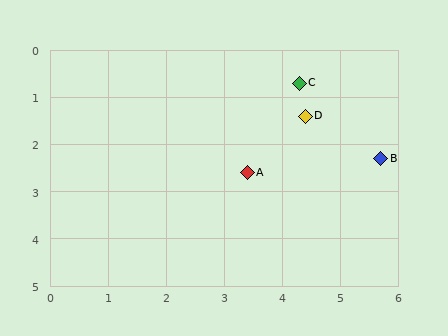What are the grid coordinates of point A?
Point A is at approximately (3.4, 2.6).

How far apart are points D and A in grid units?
Points D and A are about 1.6 grid units apart.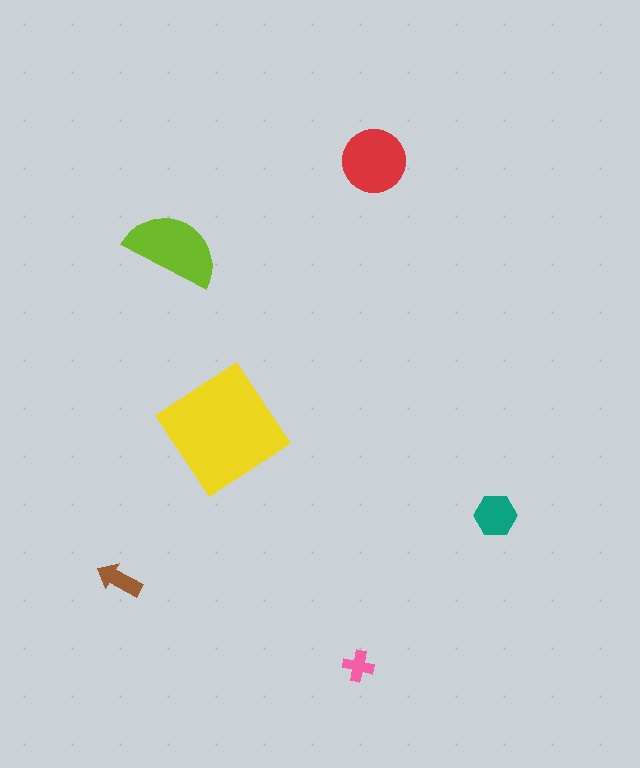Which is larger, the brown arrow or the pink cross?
The brown arrow.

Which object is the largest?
The yellow diamond.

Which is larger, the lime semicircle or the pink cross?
The lime semicircle.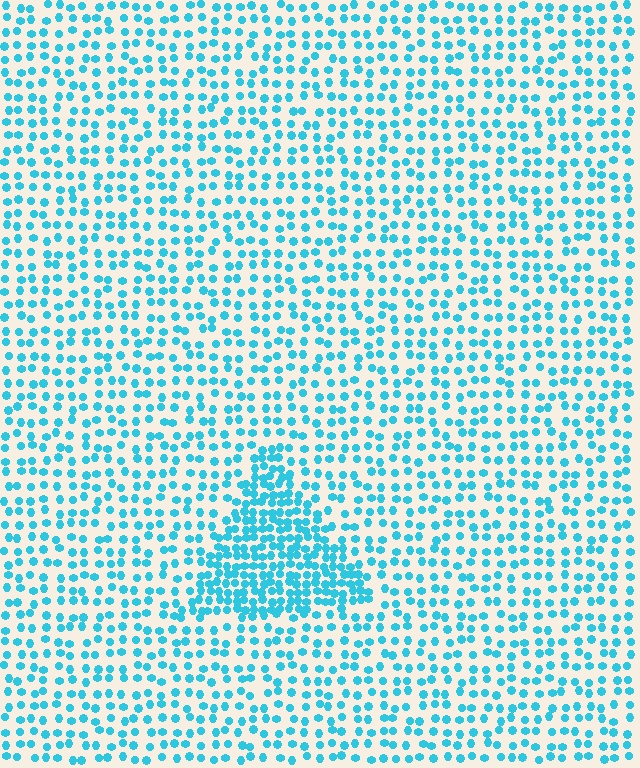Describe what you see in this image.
The image contains small cyan elements arranged at two different densities. A triangle-shaped region is visible where the elements are more densely packed than the surrounding area.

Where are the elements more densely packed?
The elements are more densely packed inside the triangle boundary.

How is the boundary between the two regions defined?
The boundary is defined by a change in element density (approximately 2.1x ratio). All elements are the same color, size, and shape.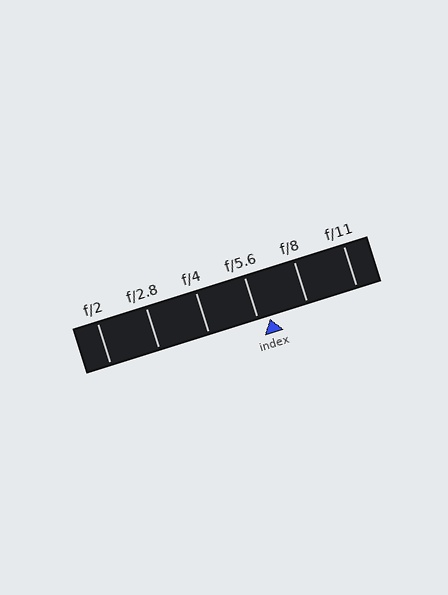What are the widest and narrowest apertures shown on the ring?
The widest aperture shown is f/2 and the narrowest is f/11.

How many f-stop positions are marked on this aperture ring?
There are 6 f-stop positions marked.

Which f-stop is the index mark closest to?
The index mark is closest to f/5.6.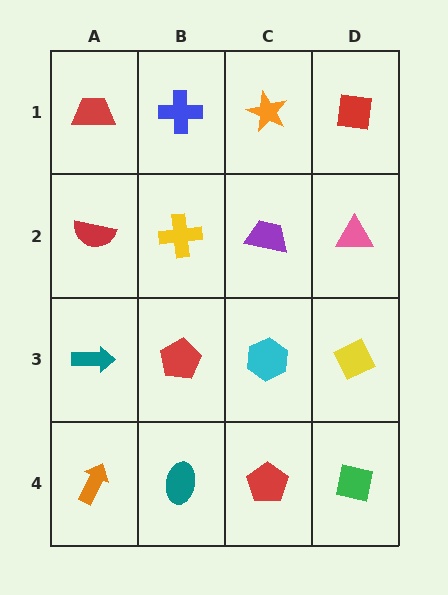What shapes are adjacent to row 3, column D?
A pink triangle (row 2, column D), a green square (row 4, column D), a cyan hexagon (row 3, column C).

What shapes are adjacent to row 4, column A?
A teal arrow (row 3, column A), a teal ellipse (row 4, column B).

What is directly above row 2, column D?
A red square.